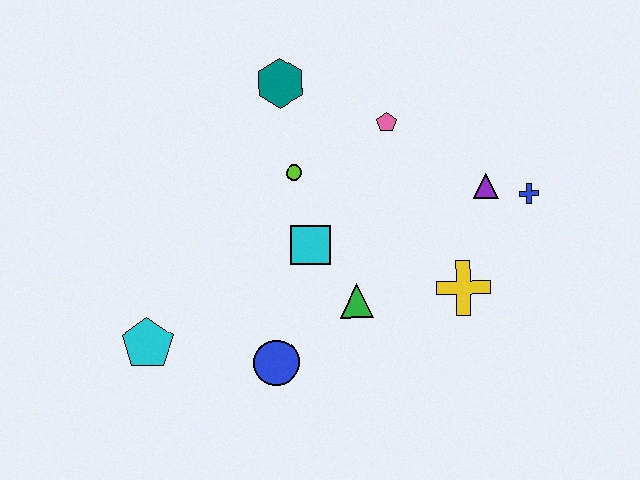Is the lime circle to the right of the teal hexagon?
Yes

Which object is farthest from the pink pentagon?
The cyan pentagon is farthest from the pink pentagon.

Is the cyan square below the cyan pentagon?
No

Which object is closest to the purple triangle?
The blue cross is closest to the purple triangle.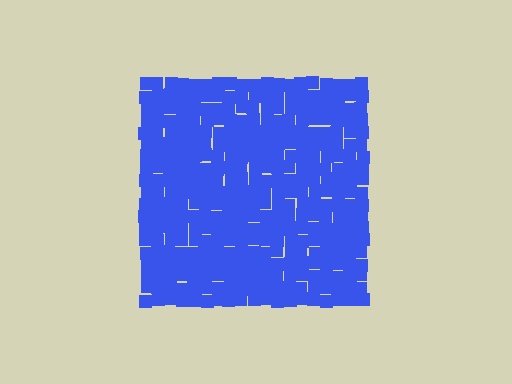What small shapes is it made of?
It is made of small squares.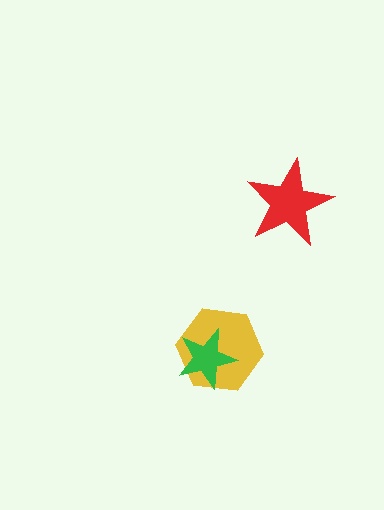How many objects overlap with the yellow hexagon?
1 object overlaps with the yellow hexagon.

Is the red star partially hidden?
No, no other shape covers it.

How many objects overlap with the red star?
0 objects overlap with the red star.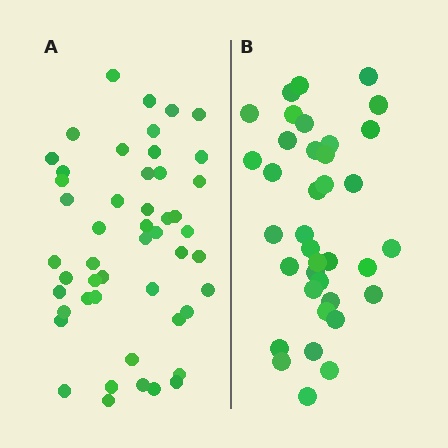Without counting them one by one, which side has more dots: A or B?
Region A (the left region) has more dots.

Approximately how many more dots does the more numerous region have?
Region A has roughly 12 or so more dots than region B.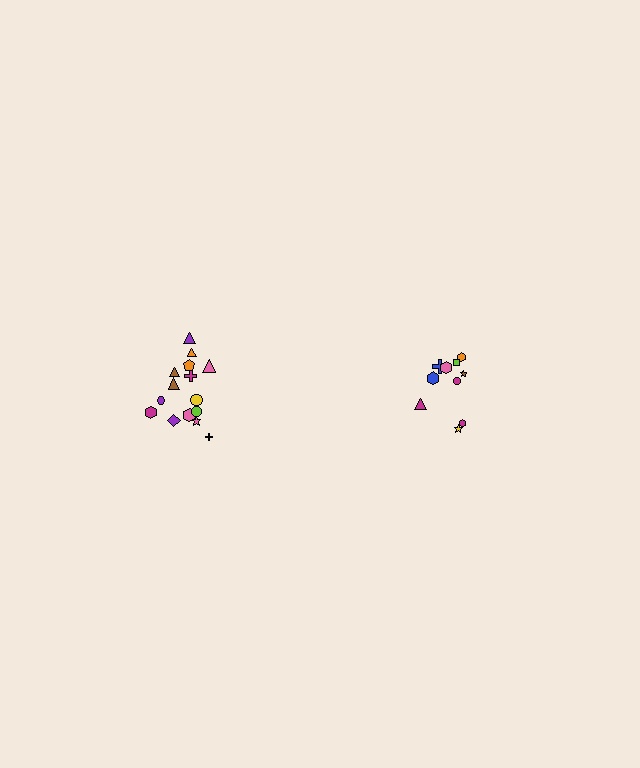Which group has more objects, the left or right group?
The left group.